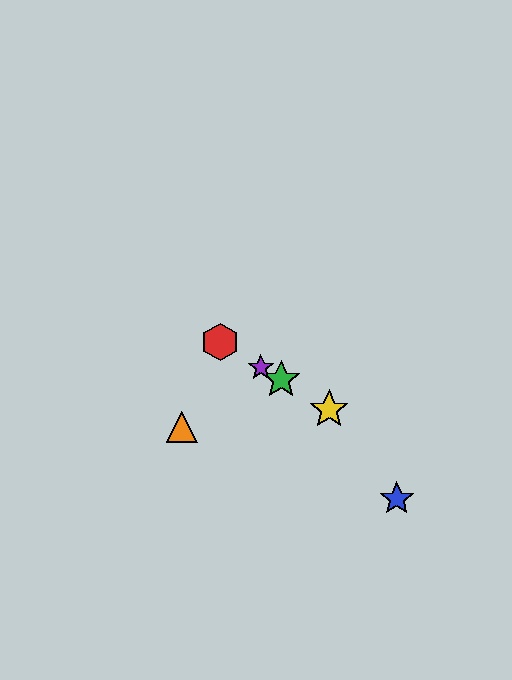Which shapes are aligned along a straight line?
The red hexagon, the green star, the yellow star, the purple star are aligned along a straight line.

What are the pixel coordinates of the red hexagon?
The red hexagon is at (220, 342).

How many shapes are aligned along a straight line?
4 shapes (the red hexagon, the green star, the yellow star, the purple star) are aligned along a straight line.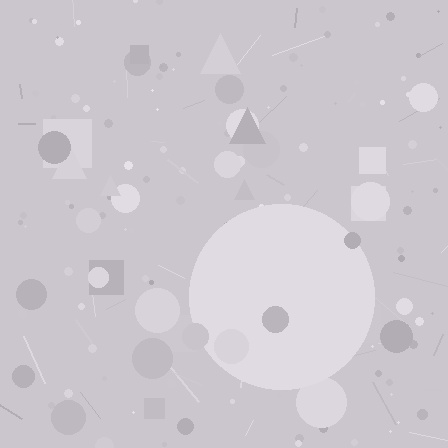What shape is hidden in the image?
A circle is hidden in the image.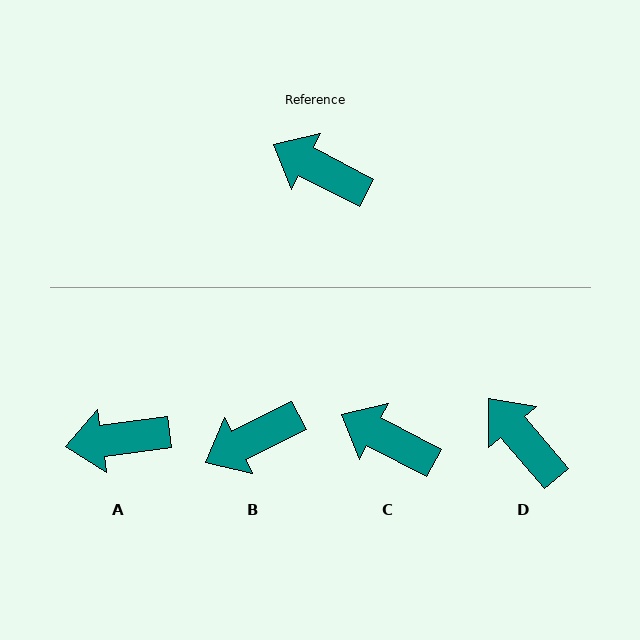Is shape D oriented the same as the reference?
No, it is off by about 22 degrees.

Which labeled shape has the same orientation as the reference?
C.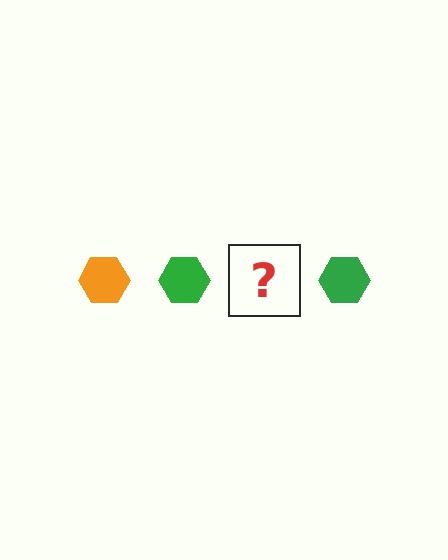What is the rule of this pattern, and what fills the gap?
The rule is that the pattern cycles through orange, green hexagons. The gap should be filled with an orange hexagon.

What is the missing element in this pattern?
The missing element is an orange hexagon.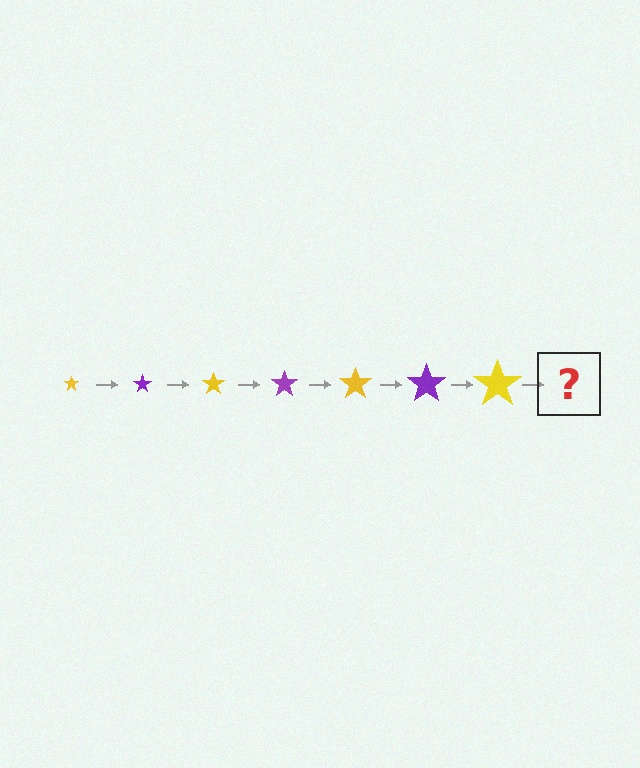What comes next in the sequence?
The next element should be a purple star, larger than the previous one.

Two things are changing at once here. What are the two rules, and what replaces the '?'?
The two rules are that the star grows larger each step and the color cycles through yellow and purple. The '?' should be a purple star, larger than the previous one.